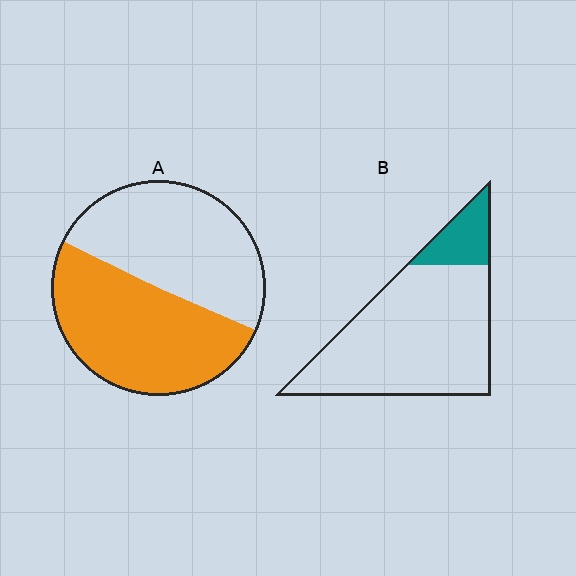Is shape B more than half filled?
No.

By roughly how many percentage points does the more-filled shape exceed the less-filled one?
By roughly 35 percentage points (A over B).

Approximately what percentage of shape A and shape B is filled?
A is approximately 50% and B is approximately 15%.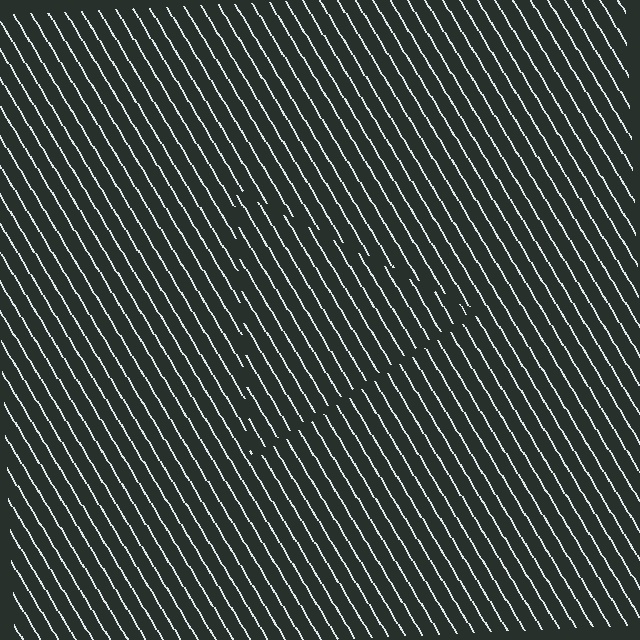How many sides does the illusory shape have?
3 sides — the line-ends trace a triangle.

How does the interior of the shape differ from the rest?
The interior of the shape contains the same grating, shifted by half a period — the contour is defined by the phase discontinuity where line-ends from the inner and outer gratings abut.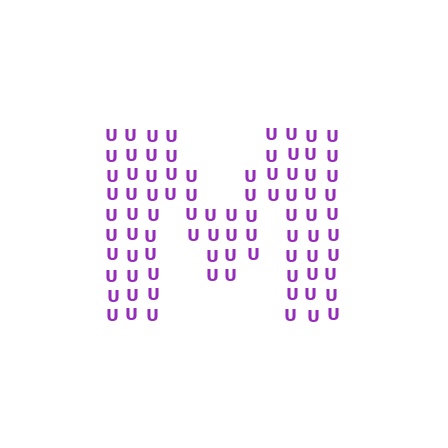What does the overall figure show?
The overall figure shows the letter M.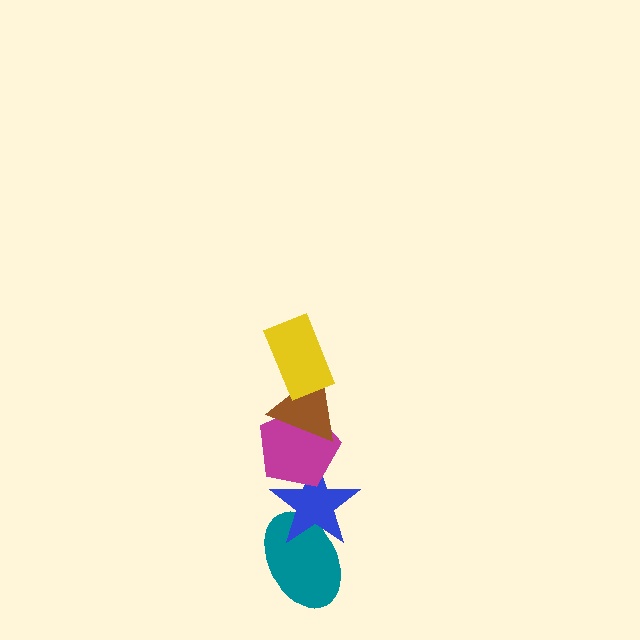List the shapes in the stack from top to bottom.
From top to bottom: the yellow rectangle, the brown triangle, the magenta pentagon, the blue star, the teal ellipse.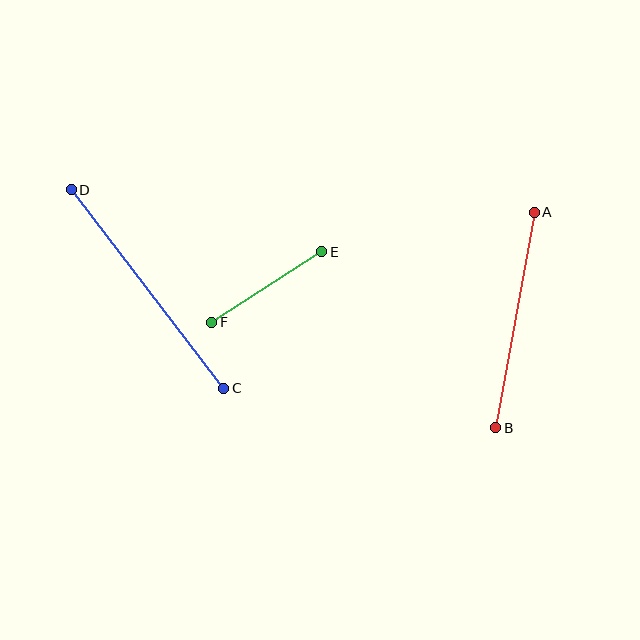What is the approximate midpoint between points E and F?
The midpoint is at approximately (267, 287) pixels.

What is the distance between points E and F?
The distance is approximately 131 pixels.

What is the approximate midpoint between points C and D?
The midpoint is at approximately (147, 289) pixels.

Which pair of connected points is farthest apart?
Points C and D are farthest apart.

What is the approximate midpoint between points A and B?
The midpoint is at approximately (515, 320) pixels.